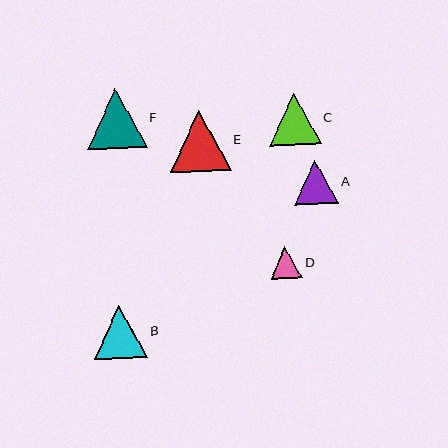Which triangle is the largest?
Triangle E is the largest with a size of approximately 61 pixels.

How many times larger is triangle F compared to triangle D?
Triangle F is approximately 1.9 times the size of triangle D.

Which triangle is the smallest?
Triangle D is the smallest with a size of approximately 32 pixels.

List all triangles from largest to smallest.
From largest to smallest: E, F, B, C, A, D.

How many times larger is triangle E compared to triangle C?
Triangle E is approximately 1.2 times the size of triangle C.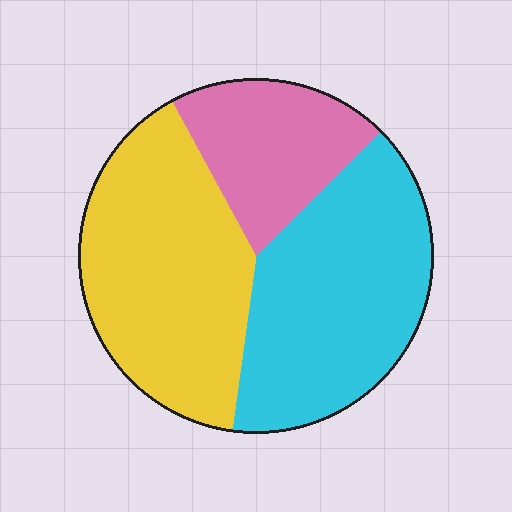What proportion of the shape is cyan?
Cyan takes up between a third and a half of the shape.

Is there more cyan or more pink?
Cyan.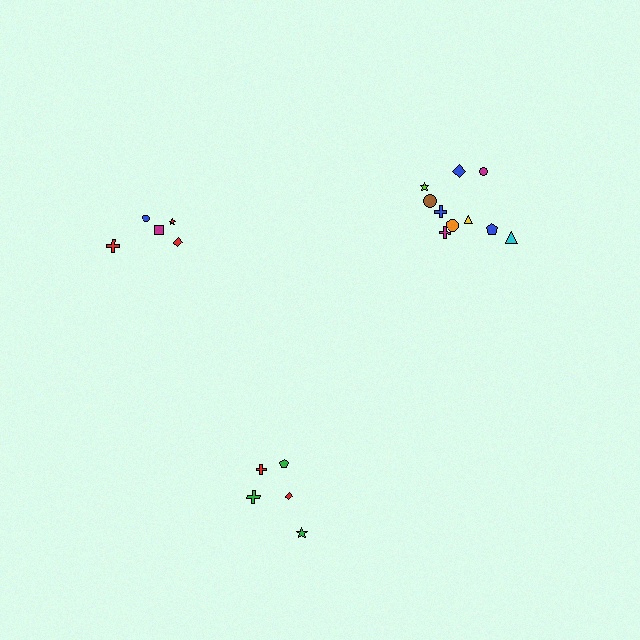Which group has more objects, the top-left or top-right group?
The top-right group.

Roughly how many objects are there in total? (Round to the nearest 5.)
Roughly 20 objects in total.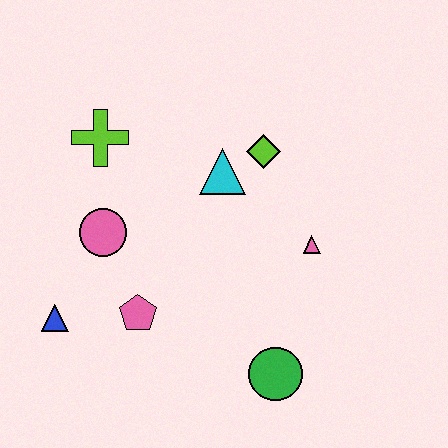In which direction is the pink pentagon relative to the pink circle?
The pink pentagon is below the pink circle.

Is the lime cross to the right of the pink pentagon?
No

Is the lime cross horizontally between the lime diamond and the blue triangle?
Yes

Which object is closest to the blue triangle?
The pink pentagon is closest to the blue triangle.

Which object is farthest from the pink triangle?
The blue triangle is farthest from the pink triangle.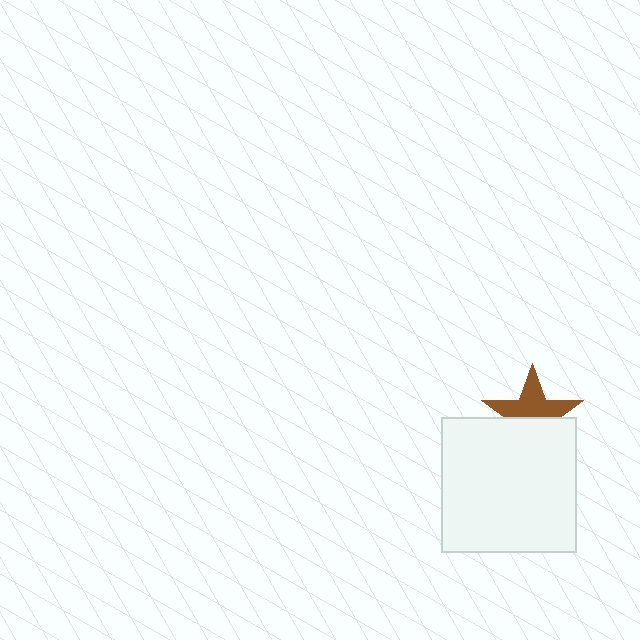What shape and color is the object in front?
The object in front is a white square.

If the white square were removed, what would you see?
You would see the complete brown star.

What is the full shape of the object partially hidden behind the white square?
The partially hidden object is a brown star.